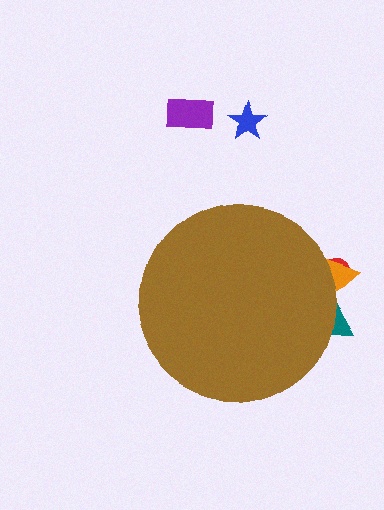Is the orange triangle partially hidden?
Yes, the orange triangle is partially hidden behind the brown circle.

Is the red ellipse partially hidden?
Yes, the red ellipse is partially hidden behind the brown circle.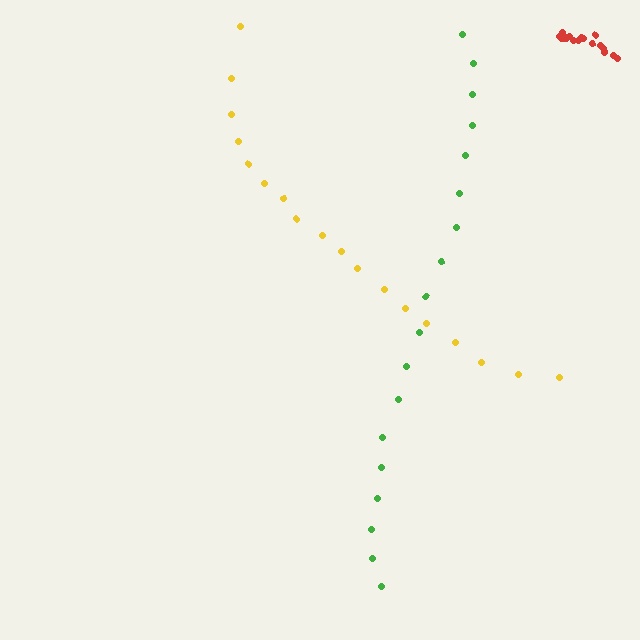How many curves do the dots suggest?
There are 3 distinct paths.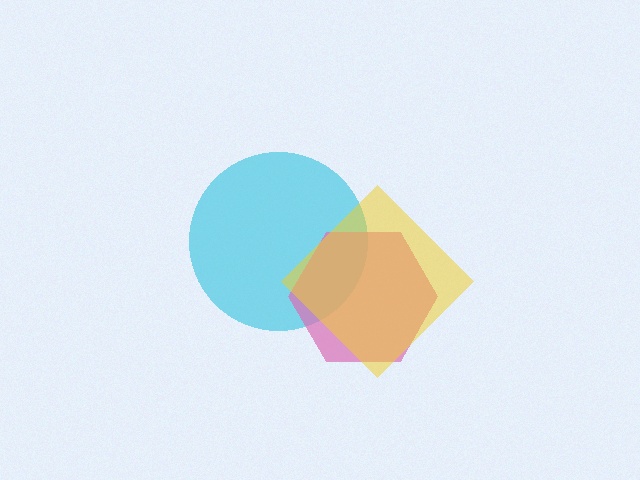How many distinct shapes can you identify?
There are 3 distinct shapes: a cyan circle, a pink hexagon, a yellow diamond.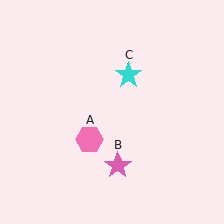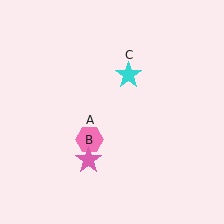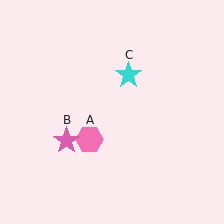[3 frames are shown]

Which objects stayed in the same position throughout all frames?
Pink hexagon (object A) and cyan star (object C) remained stationary.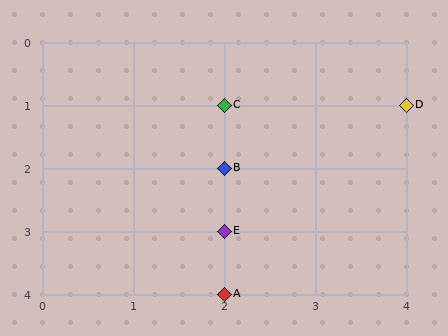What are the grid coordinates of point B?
Point B is at grid coordinates (2, 2).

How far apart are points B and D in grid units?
Points B and D are 2 columns and 1 row apart (about 2.2 grid units diagonally).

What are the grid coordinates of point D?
Point D is at grid coordinates (4, 1).